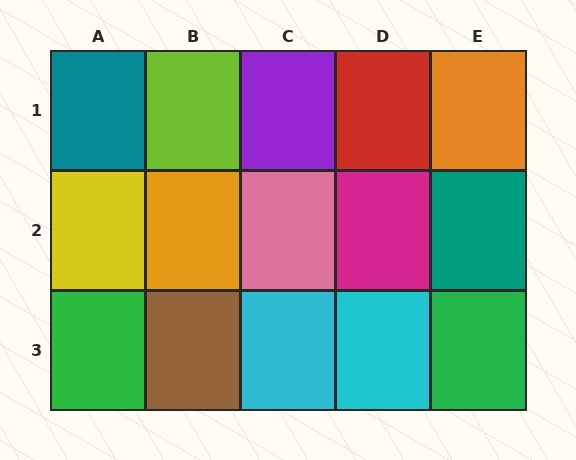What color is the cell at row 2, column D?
Magenta.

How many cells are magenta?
1 cell is magenta.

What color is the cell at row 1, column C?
Purple.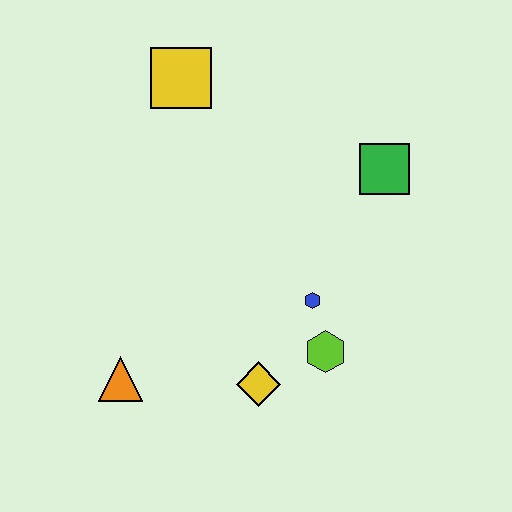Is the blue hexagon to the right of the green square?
No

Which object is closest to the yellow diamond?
The lime hexagon is closest to the yellow diamond.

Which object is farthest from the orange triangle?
The green square is farthest from the orange triangle.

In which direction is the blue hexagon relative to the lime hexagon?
The blue hexagon is above the lime hexagon.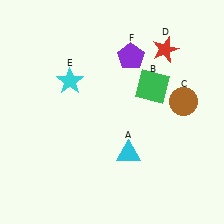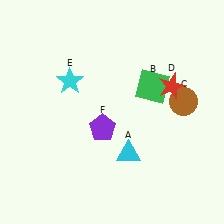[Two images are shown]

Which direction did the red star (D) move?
The red star (D) moved down.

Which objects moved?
The objects that moved are: the red star (D), the purple pentagon (F).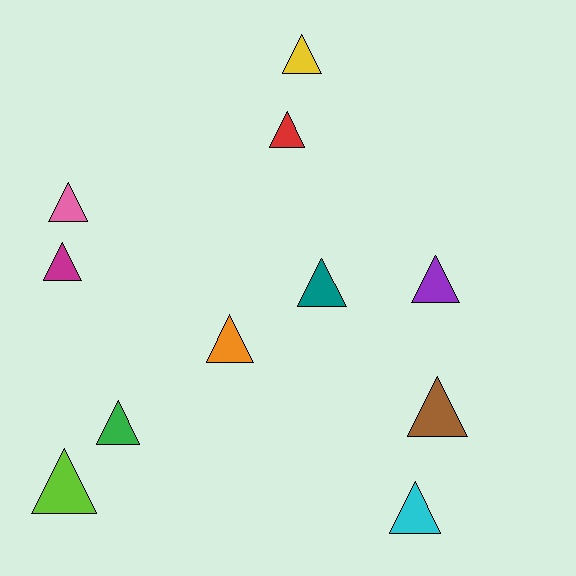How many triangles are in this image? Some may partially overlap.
There are 11 triangles.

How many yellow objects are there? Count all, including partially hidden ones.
There is 1 yellow object.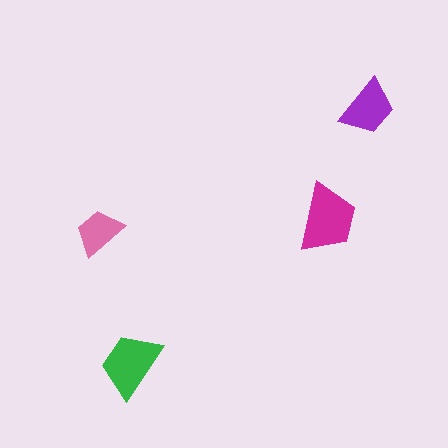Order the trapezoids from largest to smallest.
the magenta one, the green one, the purple one, the pink one.